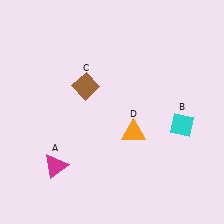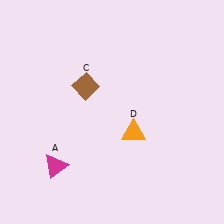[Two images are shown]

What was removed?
The cyan diamond (B) was removed in Image 2.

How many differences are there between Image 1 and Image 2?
There is 1 difference between the two images.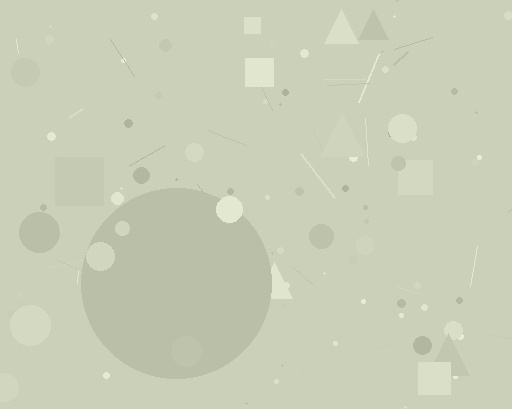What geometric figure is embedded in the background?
A circle is embedded in the background.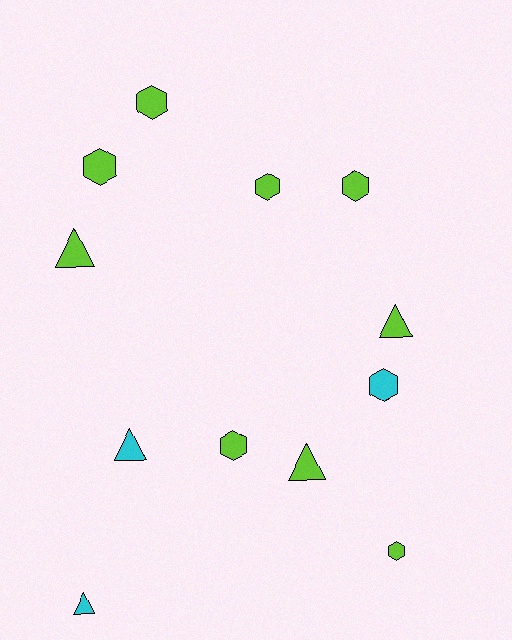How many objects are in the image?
There are 12 objects.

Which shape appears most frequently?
Hexagon, with 7 objects.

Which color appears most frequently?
Lime, with 9 objects.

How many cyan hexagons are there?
There is 1 cyan hexagon.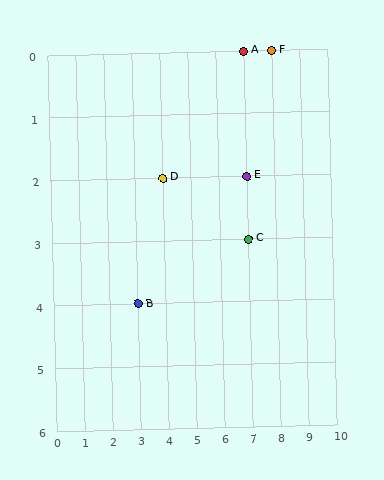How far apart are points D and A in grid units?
Points D and A are 3 columns and 2 rows apart (about 3.6 grid units diagonally).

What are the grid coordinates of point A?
Point A is at grid coordinates (7, 0).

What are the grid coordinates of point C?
Point C is at grid coordinates (7, 3).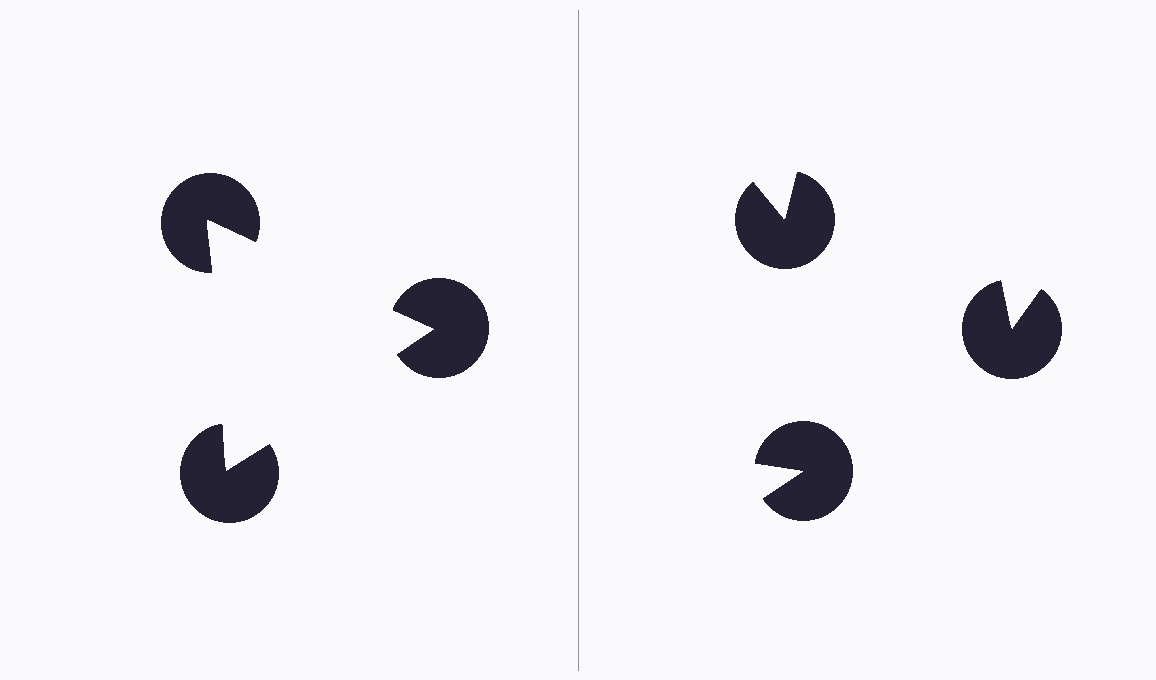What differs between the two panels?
The pac-man discs are positioned identically on both sides; only the wedge orientations differ. On the left they align to a triangle; on the right they are misaligned.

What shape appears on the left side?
An illusory triangle.